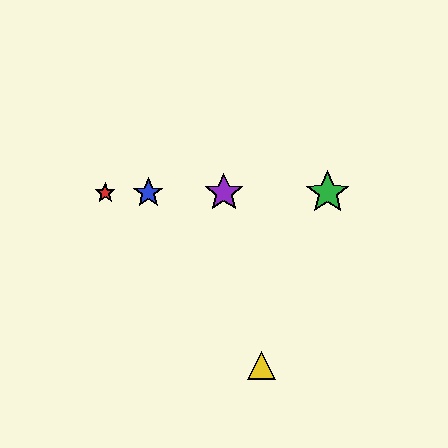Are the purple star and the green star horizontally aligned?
Yes, both are at y≈193.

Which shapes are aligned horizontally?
The red star, the blue star, the green star, the purple star are aligned horizontally.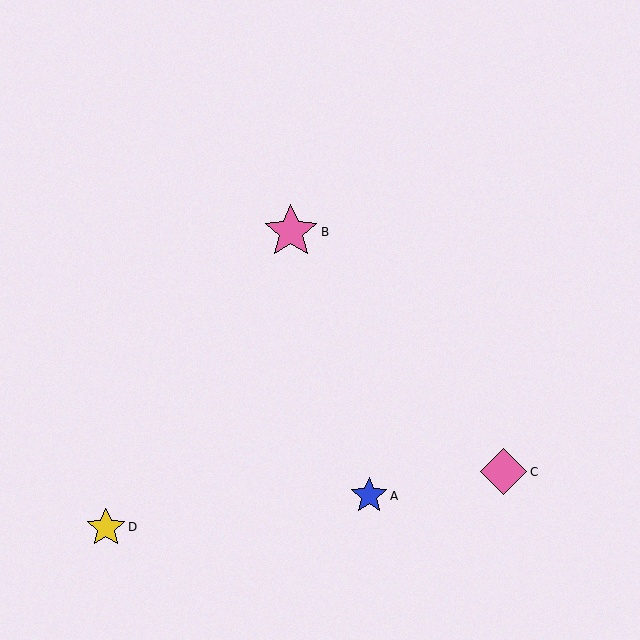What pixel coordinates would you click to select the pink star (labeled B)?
Click at (291, 232) to select the pink star B.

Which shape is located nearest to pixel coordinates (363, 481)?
The blue star (labeled A) at (369, 496) is nearest to that location.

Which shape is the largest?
The pink star (labeled B) is the largest.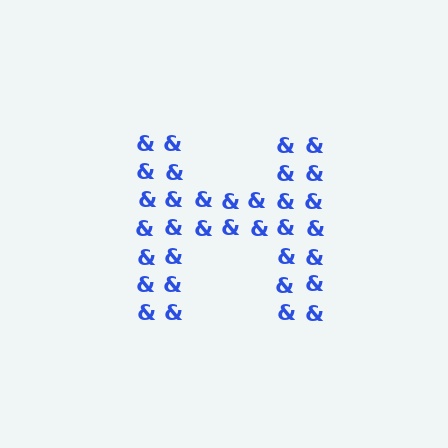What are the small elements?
The small elements are ampersands.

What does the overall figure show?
The overall figure shows the letter H.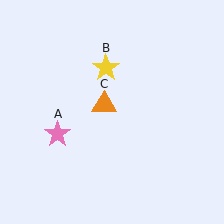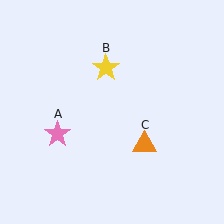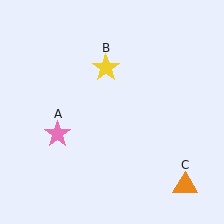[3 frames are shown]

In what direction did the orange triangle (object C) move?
The orange triangle (object C) moved down and to the right.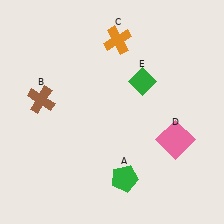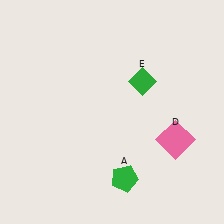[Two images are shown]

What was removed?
The orange cross (C), the brown cross (B) were removed in Image 2.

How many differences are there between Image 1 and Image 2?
There are 2 differences between the two images.